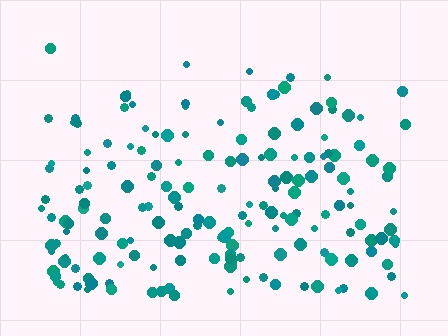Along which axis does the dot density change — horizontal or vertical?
Vertical.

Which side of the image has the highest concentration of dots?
The bottom.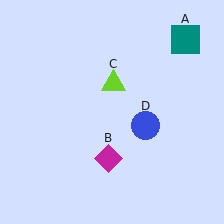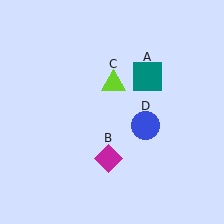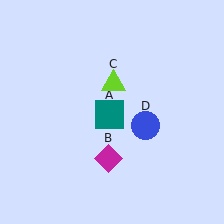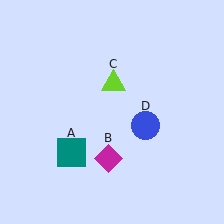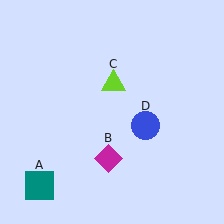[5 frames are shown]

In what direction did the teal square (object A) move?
The teal square (object A) moved down and to the left.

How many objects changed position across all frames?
1 object changed position: teal square (object A).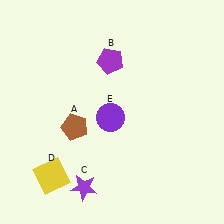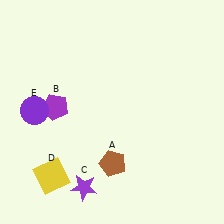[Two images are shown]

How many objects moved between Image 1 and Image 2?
3 objects moved between the two images.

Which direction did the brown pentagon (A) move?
The brown pentagon (A) moved right.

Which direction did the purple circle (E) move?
The purple circle (E) moved left.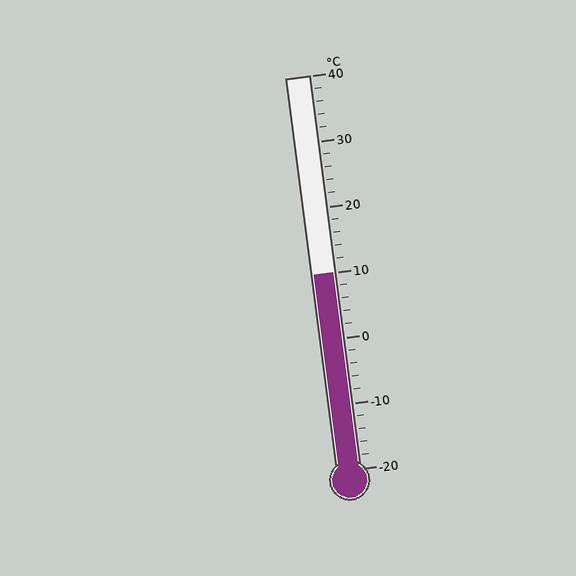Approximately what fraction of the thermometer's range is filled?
The thermometer is filled to approximately 50% of its range.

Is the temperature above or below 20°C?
The temperature is below 20°C.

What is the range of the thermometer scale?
The thermometer scale ranges from -20°C to 40°C.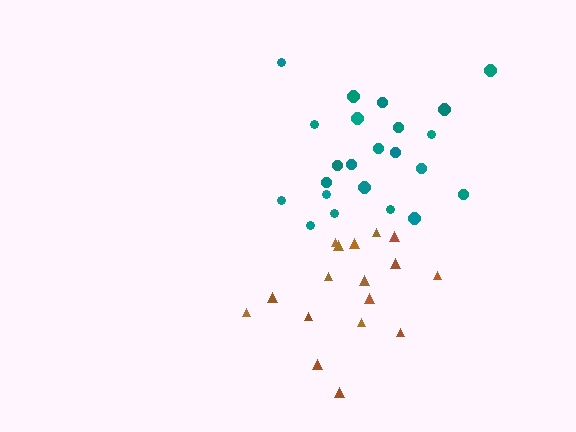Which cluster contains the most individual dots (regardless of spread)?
Teal (23).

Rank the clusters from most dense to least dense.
teal, brown.